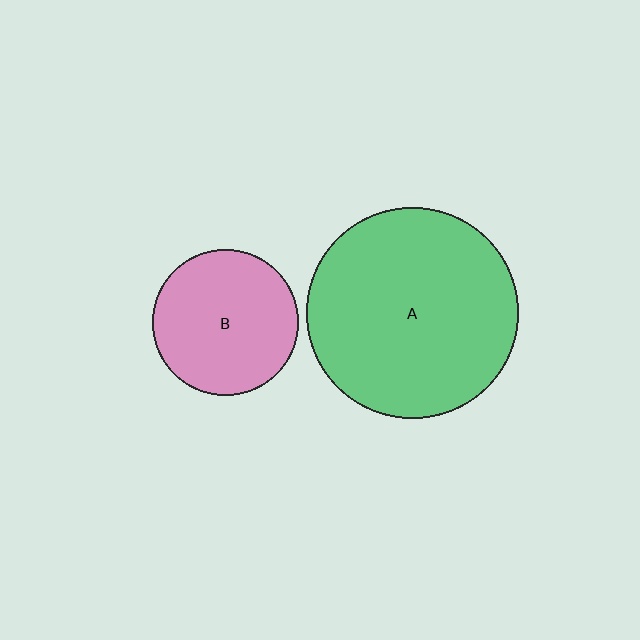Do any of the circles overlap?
No, none of the circles overlap.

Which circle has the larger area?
Circle A (green).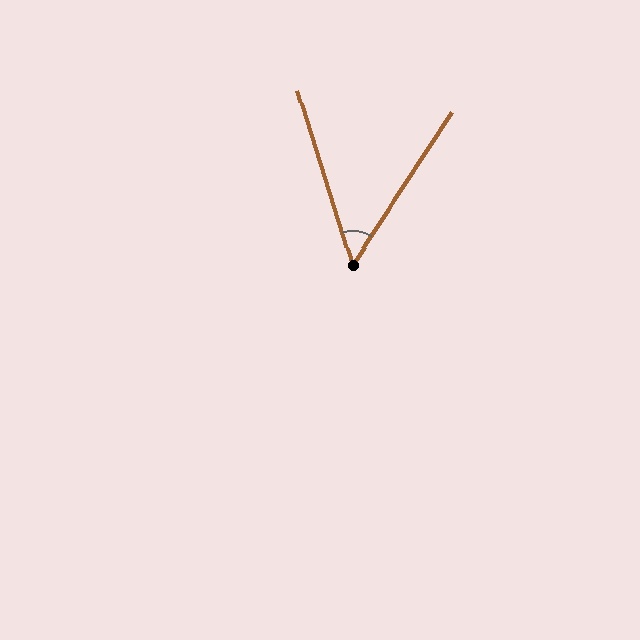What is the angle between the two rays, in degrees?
Approximately 50 degrees.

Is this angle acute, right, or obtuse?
It is acute.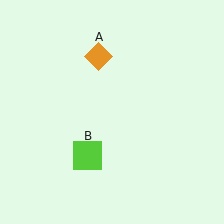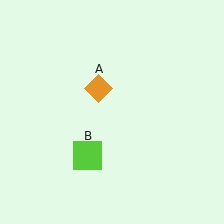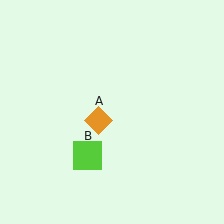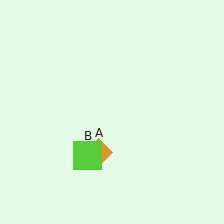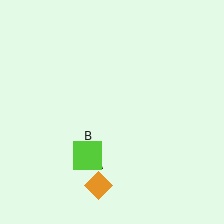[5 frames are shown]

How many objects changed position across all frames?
1 object changed position: orange diamond (object A).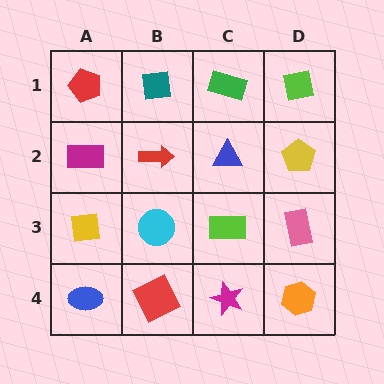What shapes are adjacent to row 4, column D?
A pink rectangle (row 3, column D), a magenta star (row 4, column C).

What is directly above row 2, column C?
A green rectangle.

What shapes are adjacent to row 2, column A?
A red pentagon (row 1, column A), a yellow square (row 3, column A), a red arrow (row 2, column B).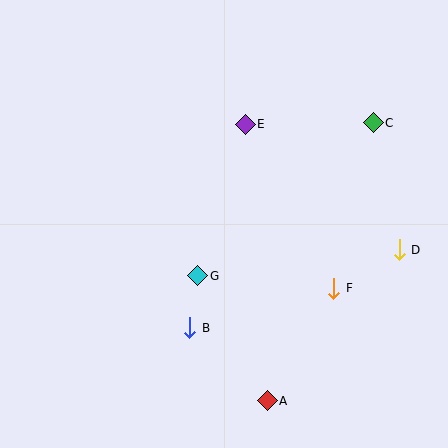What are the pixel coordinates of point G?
Point G is at (198, 276).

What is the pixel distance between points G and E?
The distance between G and E is 159 pixels.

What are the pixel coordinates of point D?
Point D is at (399, 250).